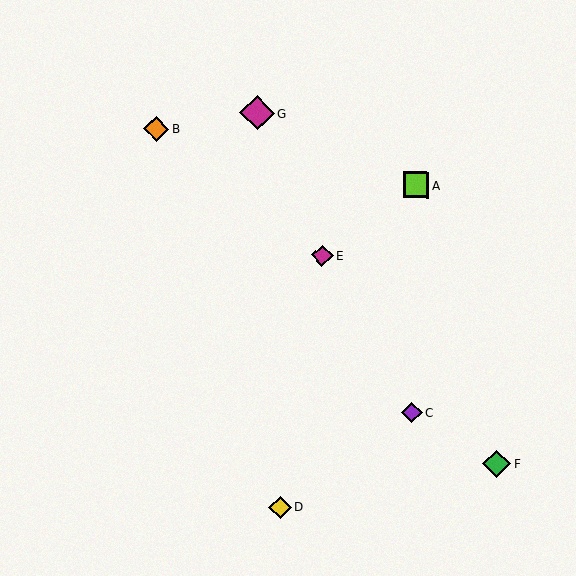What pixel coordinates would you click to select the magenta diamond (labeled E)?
Click at (322, 255) to select the magenta diamond E.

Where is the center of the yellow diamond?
The center of the yellow diamond is at (280, 507).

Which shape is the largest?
The magenta diamond (labeled G) is the largest.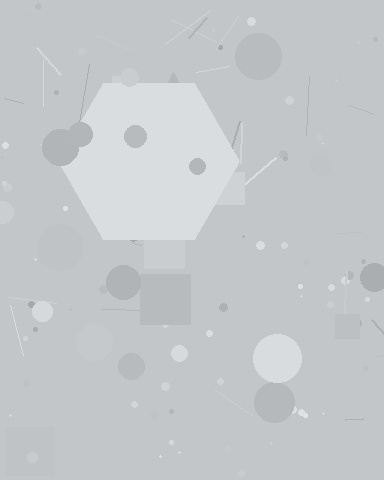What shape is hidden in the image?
A hexagon is hidden in the image.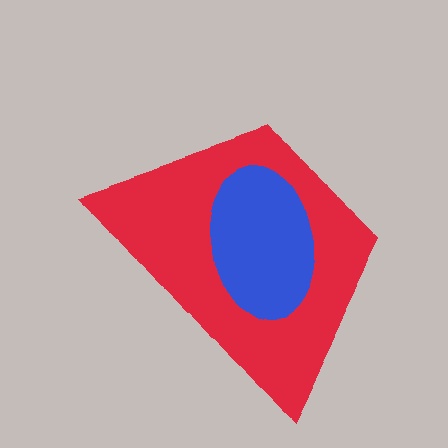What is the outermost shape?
The red trapezoid.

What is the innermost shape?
The blue ellipse.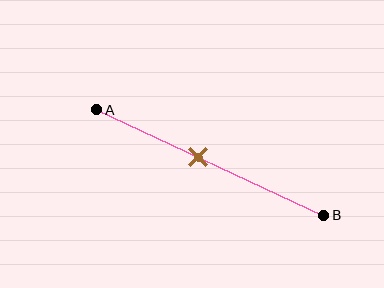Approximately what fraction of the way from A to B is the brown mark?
The brown mark is approximately 45% of the way from A to B.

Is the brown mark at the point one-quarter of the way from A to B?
No, the mark is at about 45% from A, not at the 25% one-quarter point.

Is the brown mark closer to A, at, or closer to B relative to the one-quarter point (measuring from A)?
The brown mark is closer to point B than the one-quarter point of segment AB.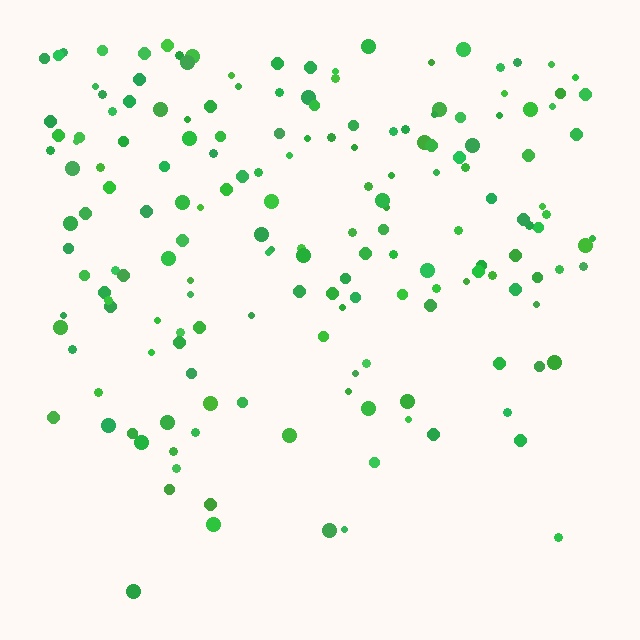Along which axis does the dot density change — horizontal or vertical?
Vertical.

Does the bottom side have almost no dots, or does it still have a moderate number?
Still a moderate number, just noticeably fewer than the top.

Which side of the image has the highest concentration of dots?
The top.